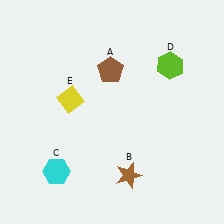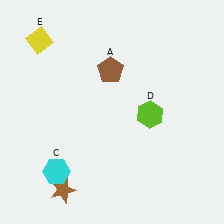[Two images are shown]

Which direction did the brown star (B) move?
The brown star (B) moved left.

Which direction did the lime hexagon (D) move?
The lime hexagon (D) moved down.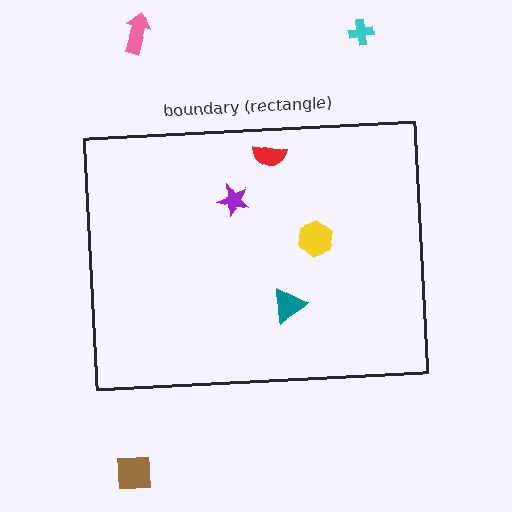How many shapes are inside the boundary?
4 inside, 3 outside.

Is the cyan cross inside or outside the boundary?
Outside.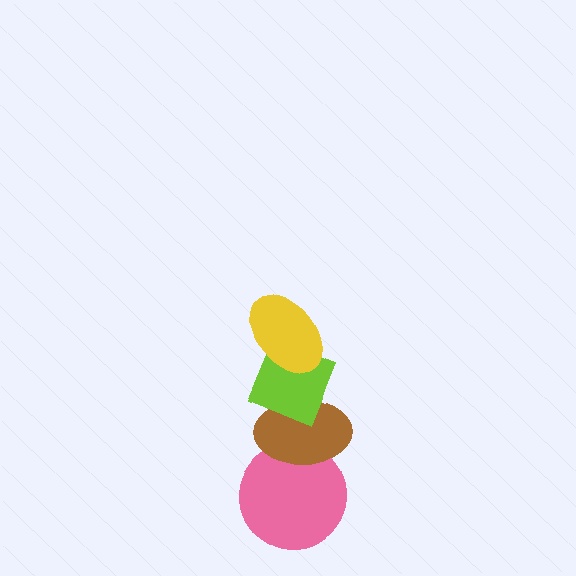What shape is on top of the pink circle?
The brown ellipse is on top of the pink circle.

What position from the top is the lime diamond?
The lime diamond is 2nd from the top.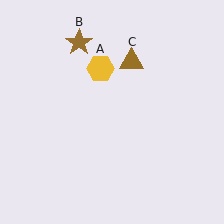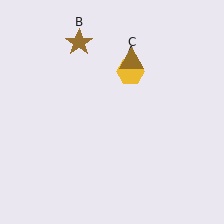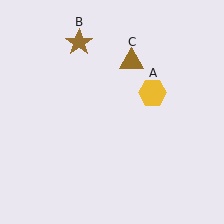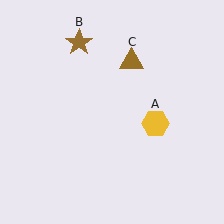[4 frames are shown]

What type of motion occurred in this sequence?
The yellow hexagon (object A) rotated clockwise around the center of the scene.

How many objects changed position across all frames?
1 object changed position: yellow hexagon (object A).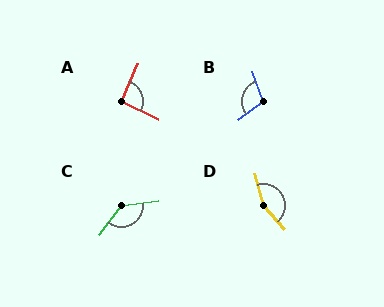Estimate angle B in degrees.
Approximately 107 degrees.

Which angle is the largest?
D, at approximately 155 degrees.